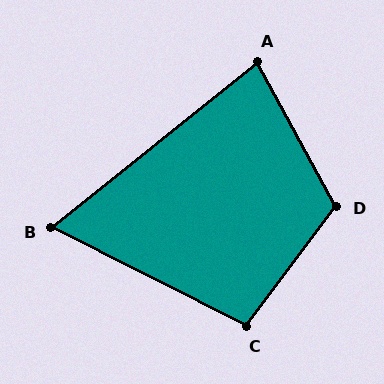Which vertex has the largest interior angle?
D, at approximately 114 degrees.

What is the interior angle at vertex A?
Approximately 80 degrees (acute).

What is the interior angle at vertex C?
Approximately 100 degrees (obtuse).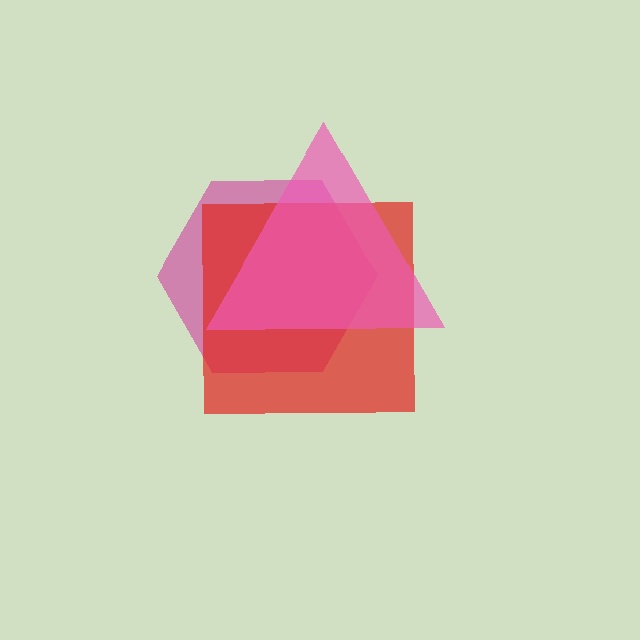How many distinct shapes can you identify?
There are 3 distinct shapes: a magenta hexagon, a red square, a pink triangle.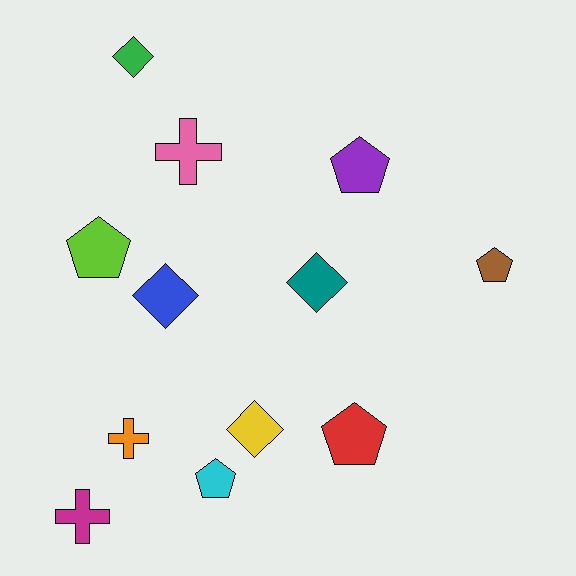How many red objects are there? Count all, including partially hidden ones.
There is 1 red object.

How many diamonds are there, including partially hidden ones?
There are 4 diamonds.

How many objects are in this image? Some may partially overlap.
There are 12 objects.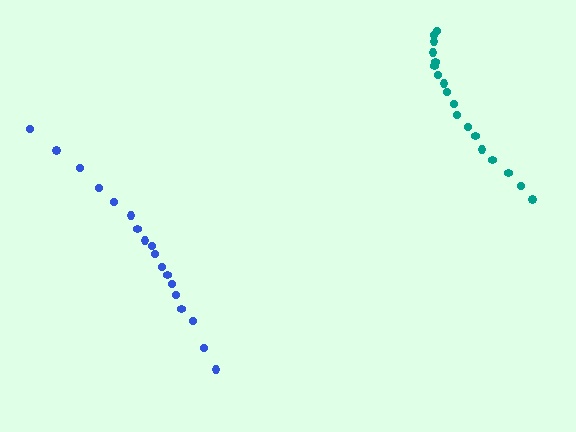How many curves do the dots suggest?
There are 2 distinct paths.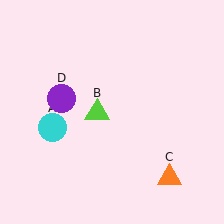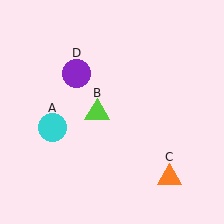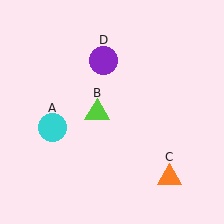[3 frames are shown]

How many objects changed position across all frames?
1 object changed position: purple circle (object D).